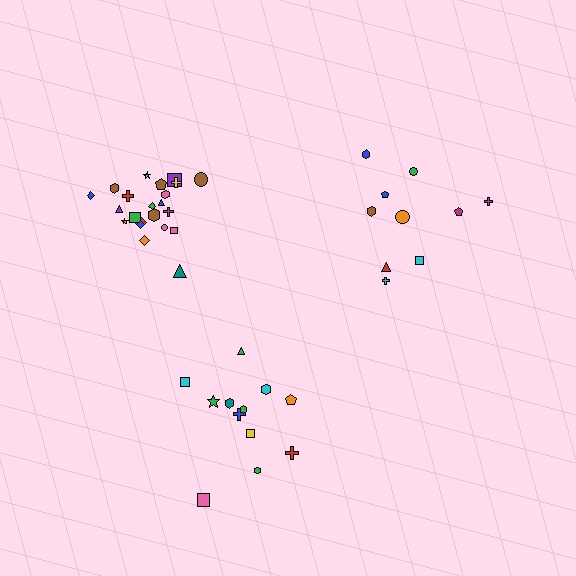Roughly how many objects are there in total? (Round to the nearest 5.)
Roughly 45 objects in total.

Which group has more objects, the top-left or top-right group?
The top-left group.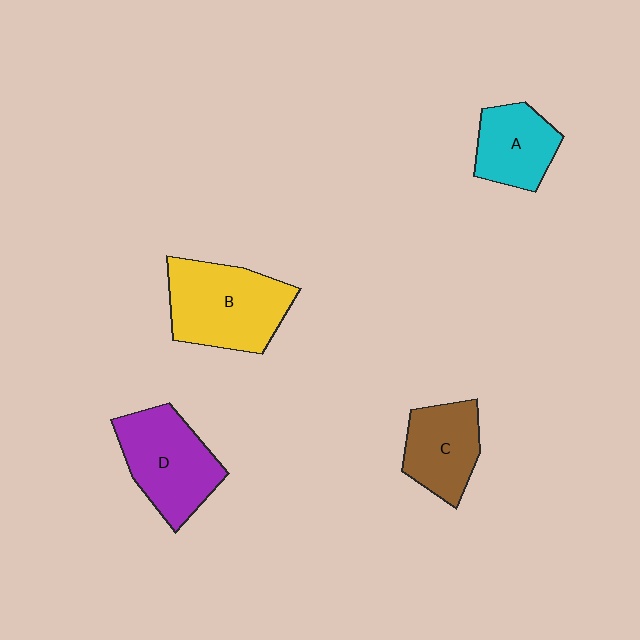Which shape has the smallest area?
Shape A (cyan).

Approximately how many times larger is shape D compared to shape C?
Approximately 1.3 times.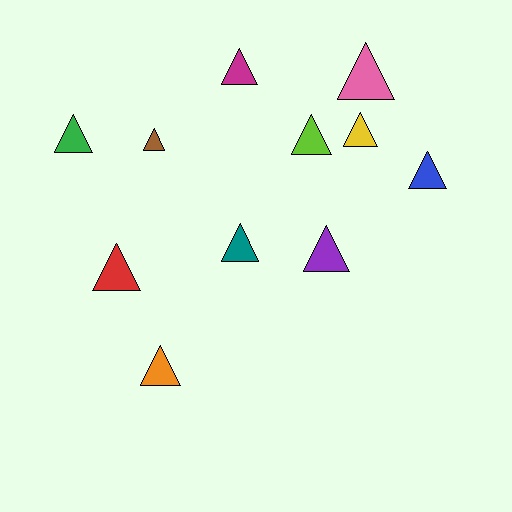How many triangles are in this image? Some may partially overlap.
There are 11 triangles.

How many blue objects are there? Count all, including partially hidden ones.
There is 1 blue object.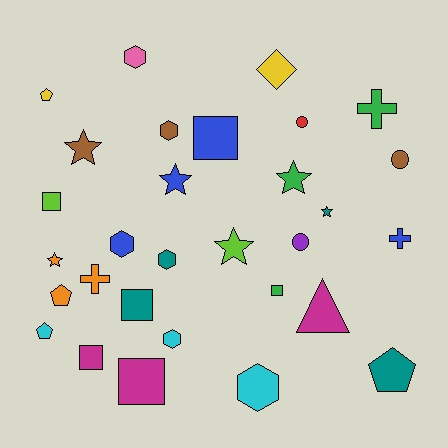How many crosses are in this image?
There are 3 crosses.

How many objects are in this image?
There are 30 objects.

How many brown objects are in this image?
There are 3 brown objects.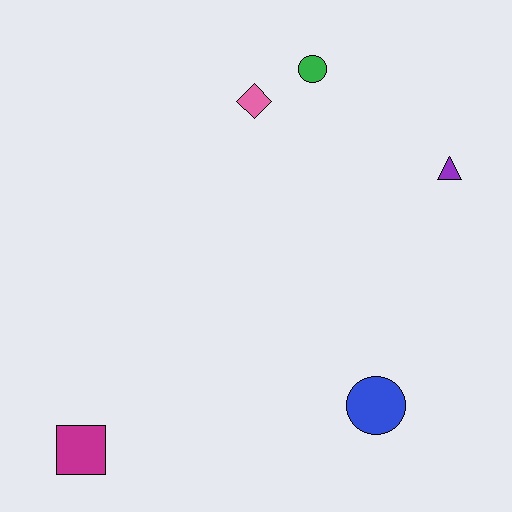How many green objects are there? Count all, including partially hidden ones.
There is 1 green object.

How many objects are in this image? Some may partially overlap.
There are 5 objects.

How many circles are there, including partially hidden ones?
There are 2 circles.